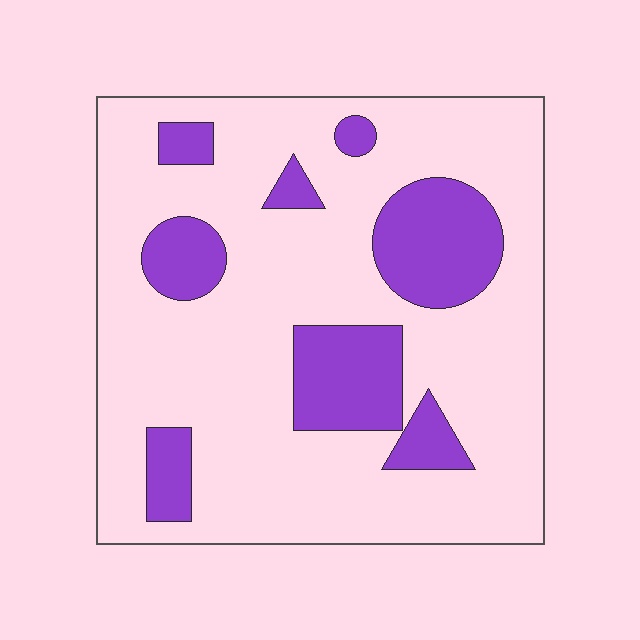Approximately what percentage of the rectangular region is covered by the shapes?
Approximately 20%.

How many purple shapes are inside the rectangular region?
8.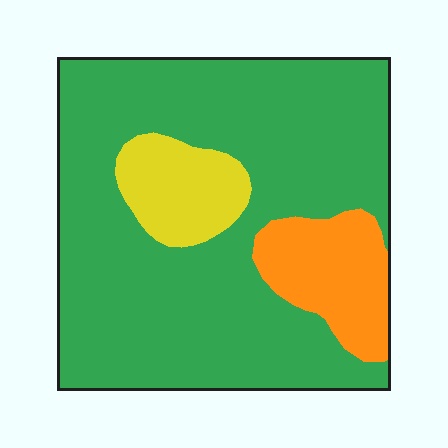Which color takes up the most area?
Green, at roughly 75%.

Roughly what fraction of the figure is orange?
Orange covers 13% of the figure.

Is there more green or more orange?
Green.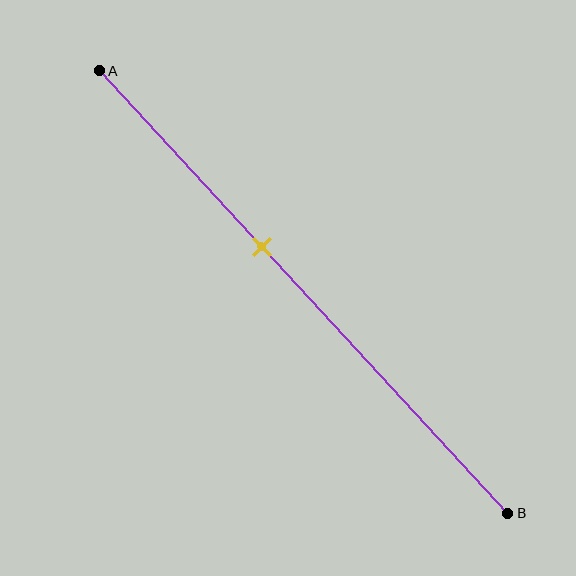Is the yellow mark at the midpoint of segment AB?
No, the mark is at about 40% from A, not at the 50% midpoint.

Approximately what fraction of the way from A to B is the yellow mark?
The yellow mark is approximately 40% of the way from A to B.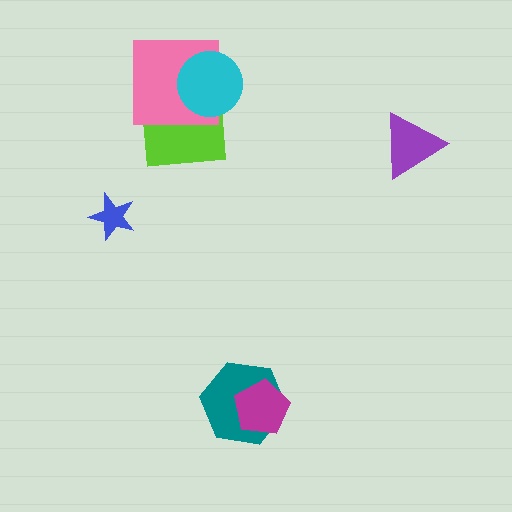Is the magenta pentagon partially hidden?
No, no other shape covers it.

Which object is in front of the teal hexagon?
The magenta pentagon is in front of the teal hexagon.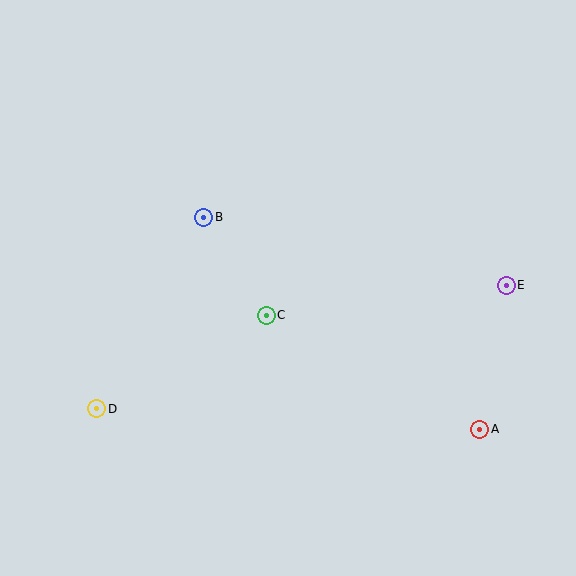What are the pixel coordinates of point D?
Point D is at (97, 409).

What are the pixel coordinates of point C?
Point C is at (266, 315).